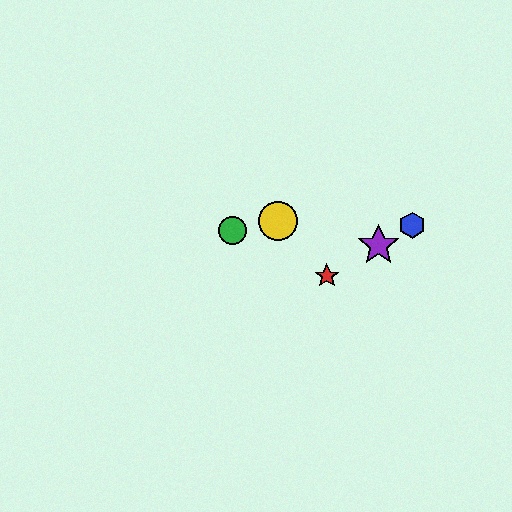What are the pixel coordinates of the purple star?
The purple star is at (379, 245).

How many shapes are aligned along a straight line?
3 shapes (the red star, the blue hexagon, the purple star) are aligned along a straight line.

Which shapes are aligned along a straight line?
The red star, the blue hexagon, the purple star are aligned along a straight line.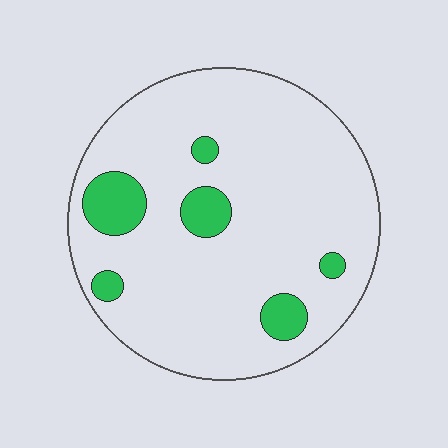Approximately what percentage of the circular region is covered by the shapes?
Approximately 10%.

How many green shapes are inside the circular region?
6.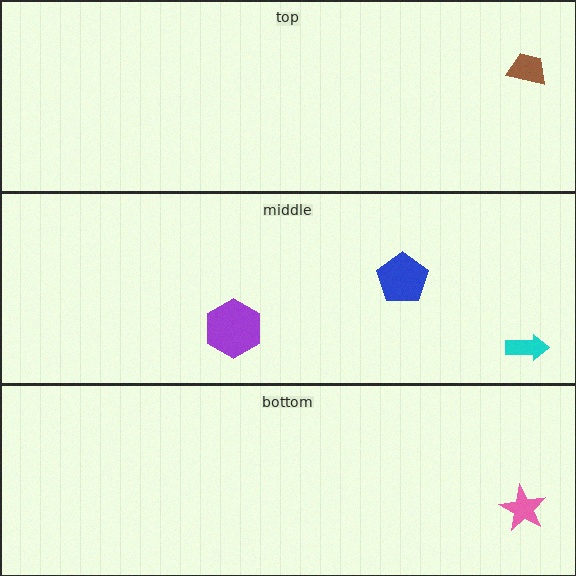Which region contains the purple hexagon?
The middle region.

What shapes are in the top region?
The brown trapezoid.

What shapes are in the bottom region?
The pink star.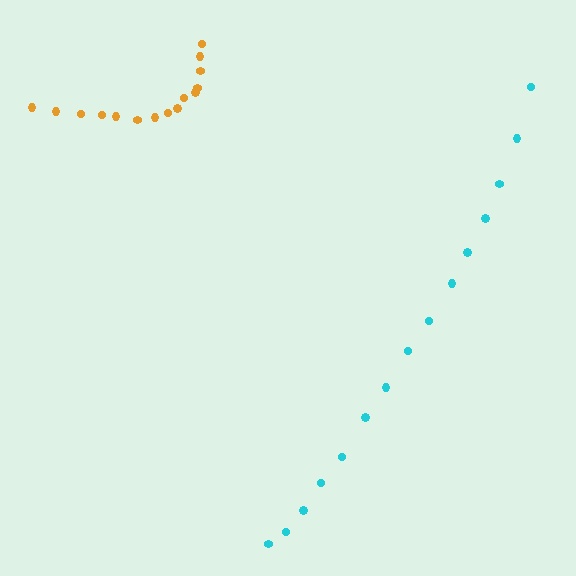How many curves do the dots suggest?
There are 2 distinct paths.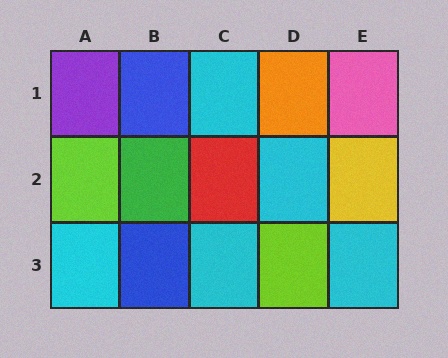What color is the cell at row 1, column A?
Purple.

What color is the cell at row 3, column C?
Cyan.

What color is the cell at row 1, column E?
Pink.